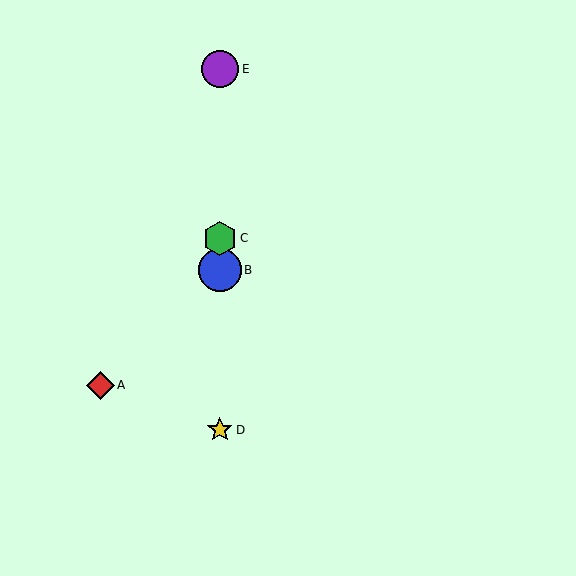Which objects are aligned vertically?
Objects B, C, D, E are aligned vertically.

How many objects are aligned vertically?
4 objects (B, C, D, E) are aligned vertically.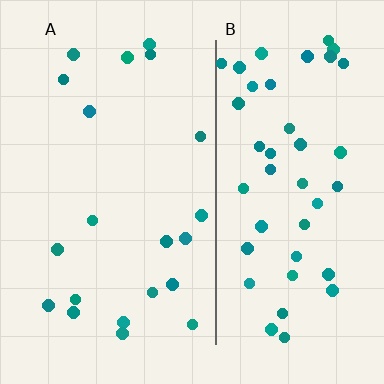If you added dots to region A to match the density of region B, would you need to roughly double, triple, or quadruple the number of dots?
Approximately double.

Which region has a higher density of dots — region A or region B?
B (the right).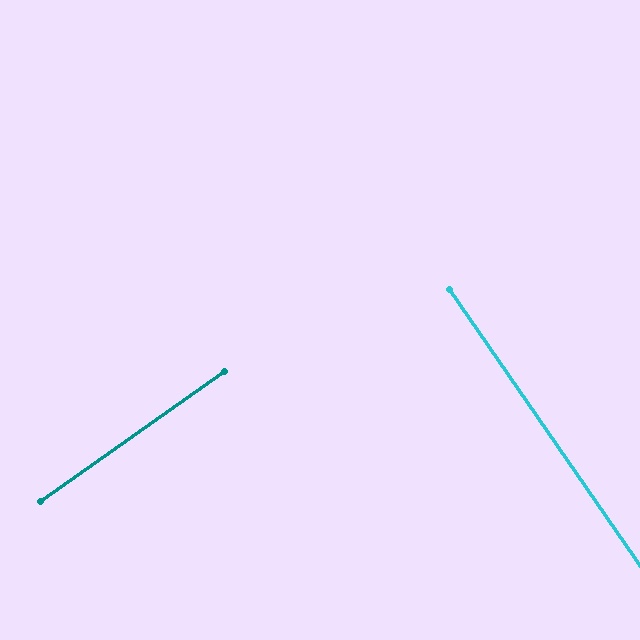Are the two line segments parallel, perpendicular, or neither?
Perpendicular — they meet at approximately 89°.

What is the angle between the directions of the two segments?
Approximately 89 degrees.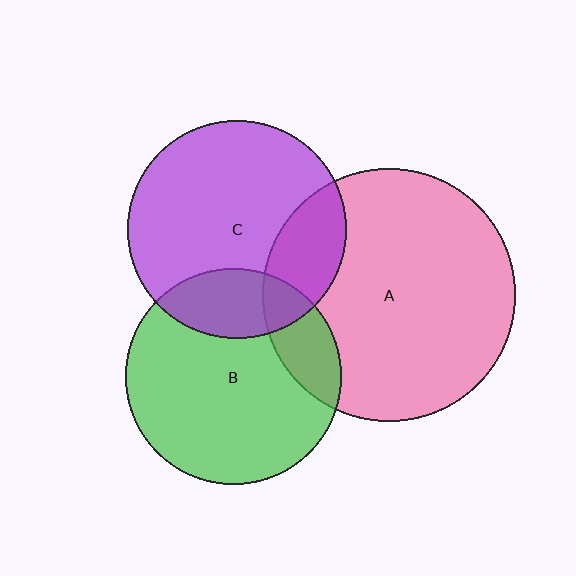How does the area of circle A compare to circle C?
Approximately 1.3 times.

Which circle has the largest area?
Circle A (pink).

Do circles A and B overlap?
Yes.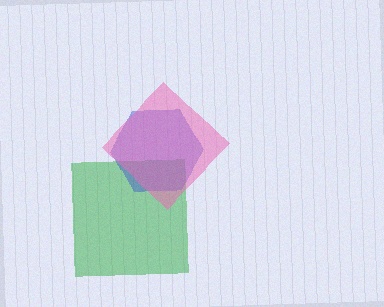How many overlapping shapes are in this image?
There are 3 overlapping shapes in the image.